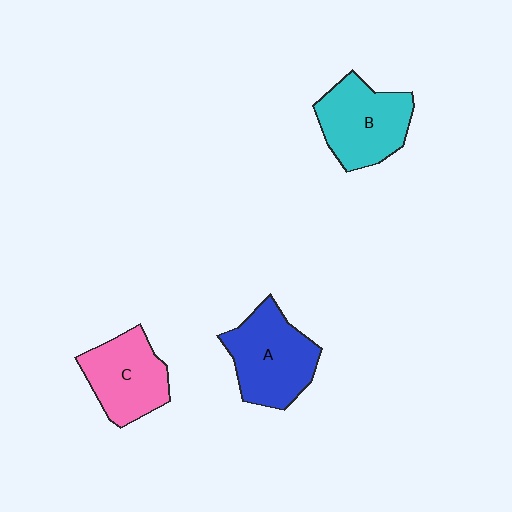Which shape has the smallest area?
Shape C (pink).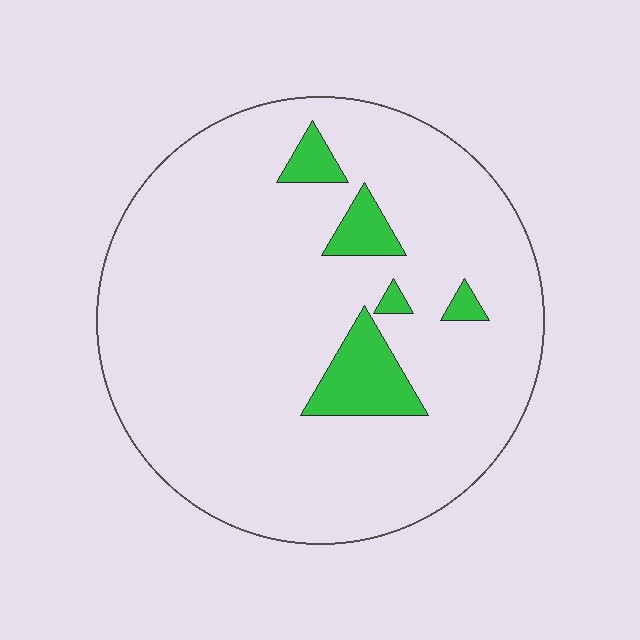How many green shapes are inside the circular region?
5.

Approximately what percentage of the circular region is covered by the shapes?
Approximately 10%.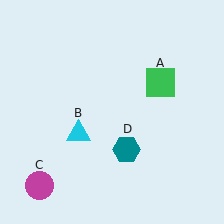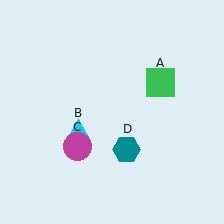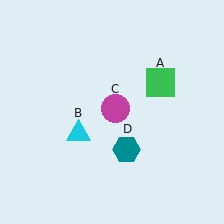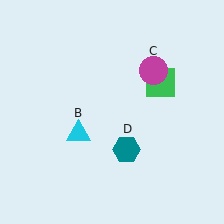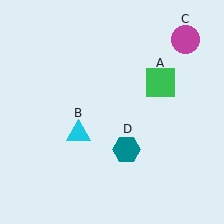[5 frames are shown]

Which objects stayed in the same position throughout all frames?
Green square (object A) and cyan triangle (object B) and teal hexagon (object D) remained stationary.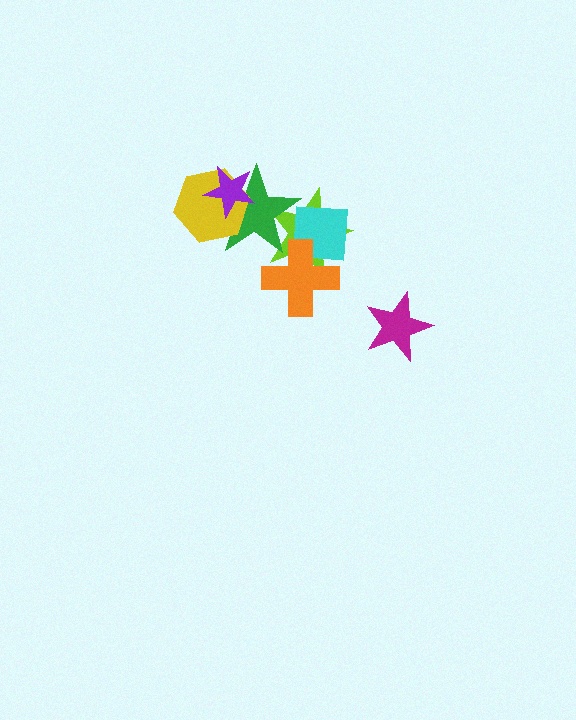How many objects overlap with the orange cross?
2 objects overlap with the orange cross.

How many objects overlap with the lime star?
3 objects overlap with the lime star.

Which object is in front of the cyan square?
The orange cross is in front of the cyan square.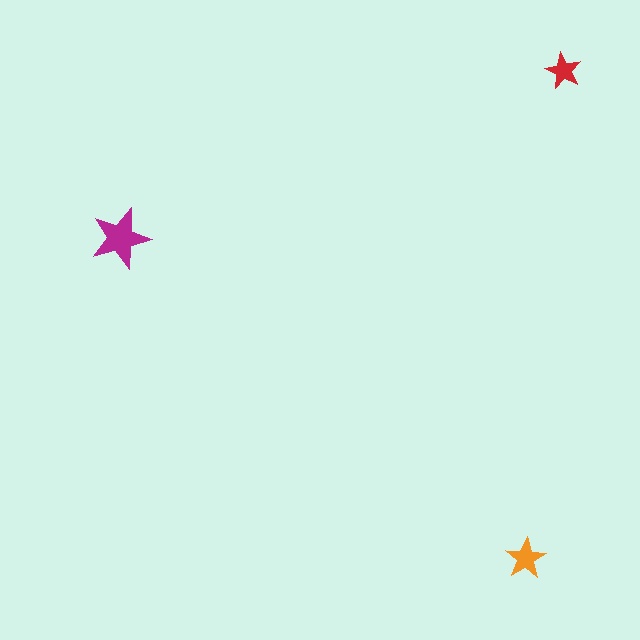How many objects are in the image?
There are 3 objects in the image.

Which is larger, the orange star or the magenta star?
The magenta one.